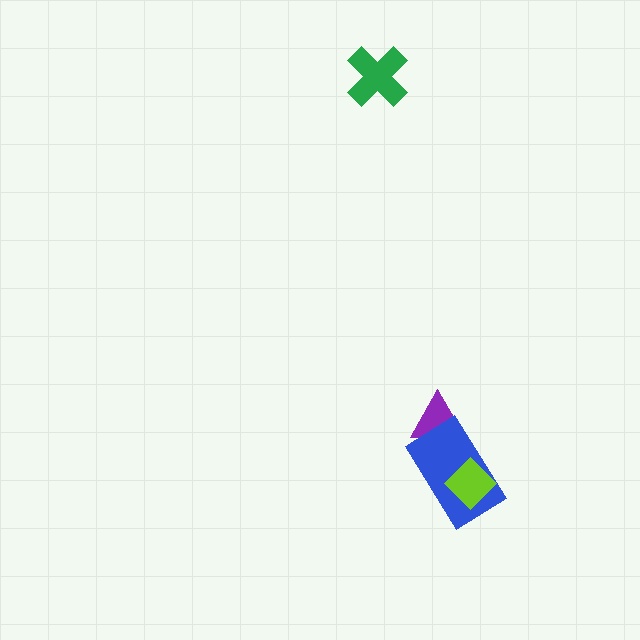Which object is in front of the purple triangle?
The blue rectangle is in front of the purple triangle.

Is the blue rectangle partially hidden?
Yes, it is partially covered by another shape.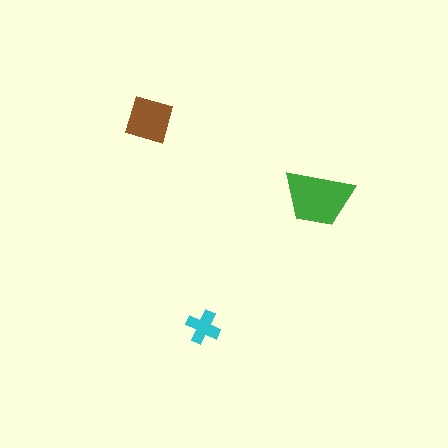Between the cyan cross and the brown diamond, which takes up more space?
The brown diamond.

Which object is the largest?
The green trapezoid.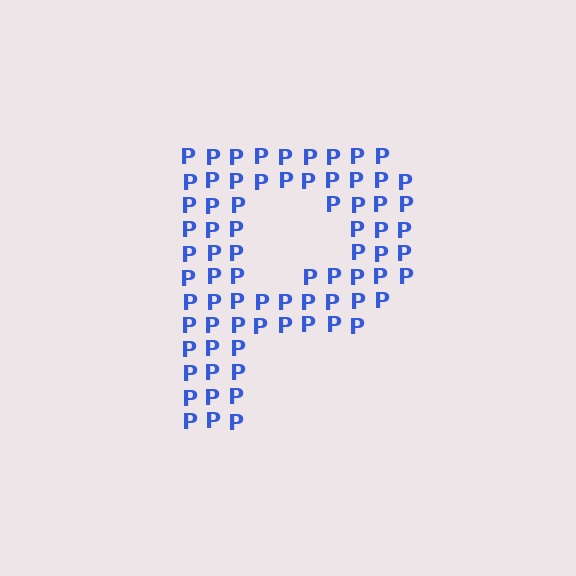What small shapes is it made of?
It is made of small letter P's.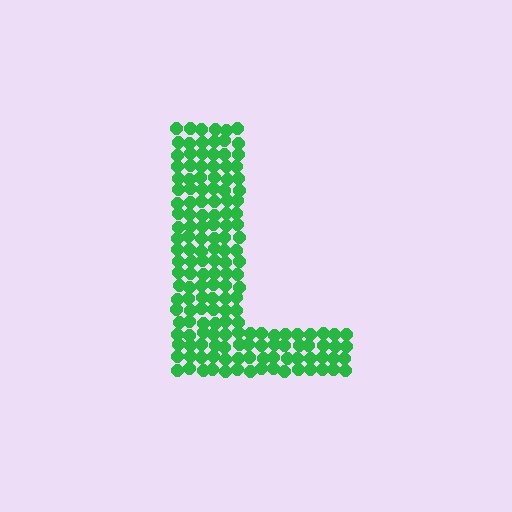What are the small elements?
The small elements are circles.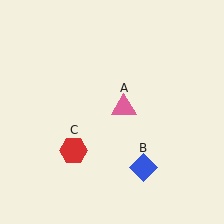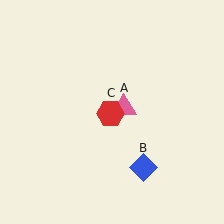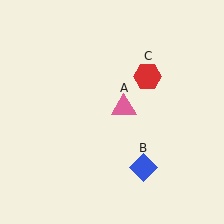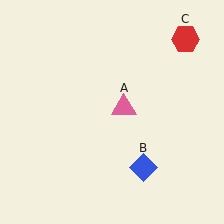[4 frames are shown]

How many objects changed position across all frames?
1 object changed position: red hexagon (object C).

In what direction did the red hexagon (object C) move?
The red hexagon (object C) moved up and to the right.